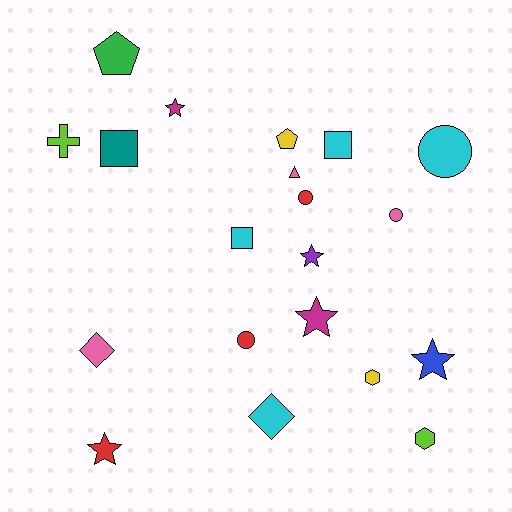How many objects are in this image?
There are 20 objects.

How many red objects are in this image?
There are 3 red objects.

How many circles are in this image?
There are 4 circles.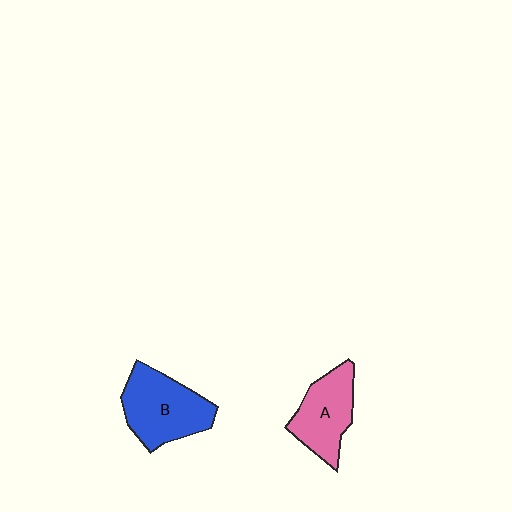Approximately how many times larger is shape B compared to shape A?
Approximately 1.2 times.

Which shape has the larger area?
Shape B (blue).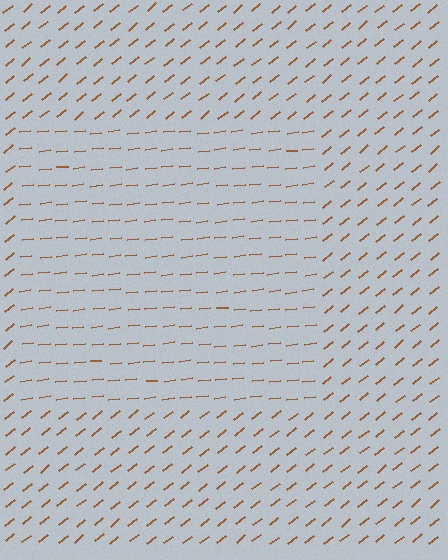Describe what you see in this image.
The image is filled with small brown line segments. A rectangle region in the image has lines oriented differently from the surrounding lines, creating a visible texture boundary.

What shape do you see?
I see a rectangle.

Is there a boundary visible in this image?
Yes, there is a texture boundary formed by a change in line orientation.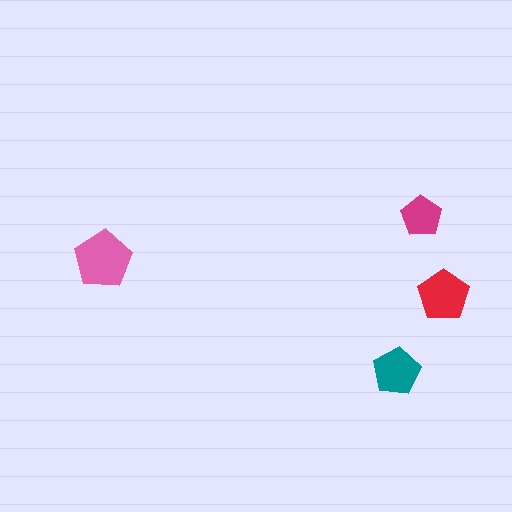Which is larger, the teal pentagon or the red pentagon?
The red one.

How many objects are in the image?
There are 4 objects in the image.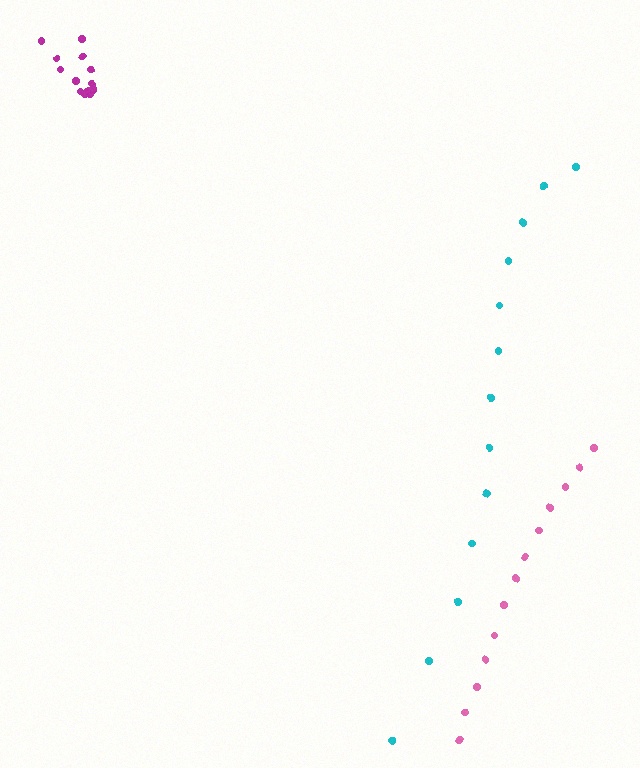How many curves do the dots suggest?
There are 3 distinct paths.